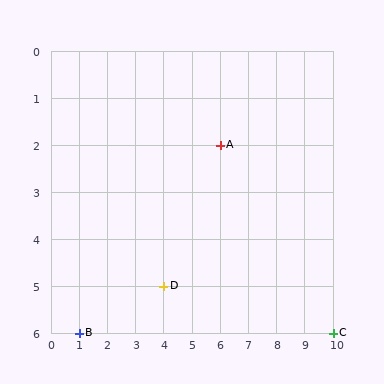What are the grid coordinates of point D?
Point D is at grid coordinates (4, 5).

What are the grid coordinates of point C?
Point C is at grid coordinates (10, 6).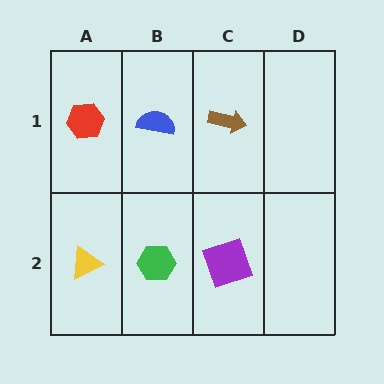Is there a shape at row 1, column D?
No, that cell is empty.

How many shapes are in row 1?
3 shapes.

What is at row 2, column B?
A green hexagon.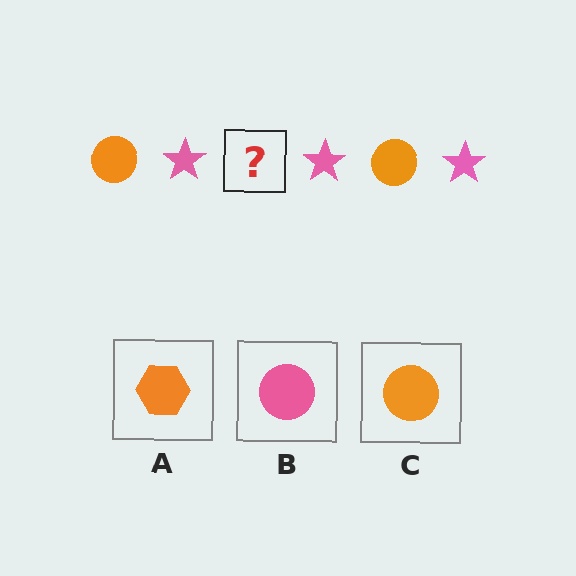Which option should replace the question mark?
Option C.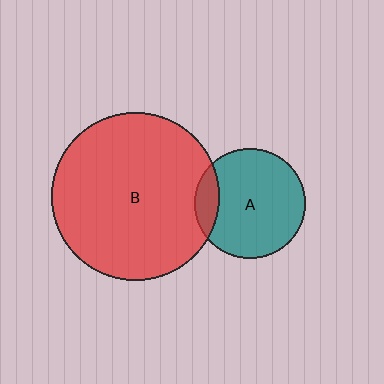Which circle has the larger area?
Circle B (red).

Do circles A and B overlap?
Yes.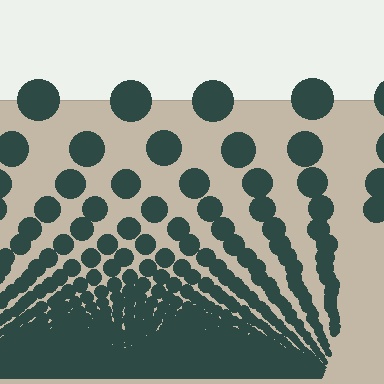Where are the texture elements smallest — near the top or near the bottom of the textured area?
Near the bottom.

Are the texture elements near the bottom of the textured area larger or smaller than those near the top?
Smaller. The gradient is inverted — elements near the bottom are smaller and denser.